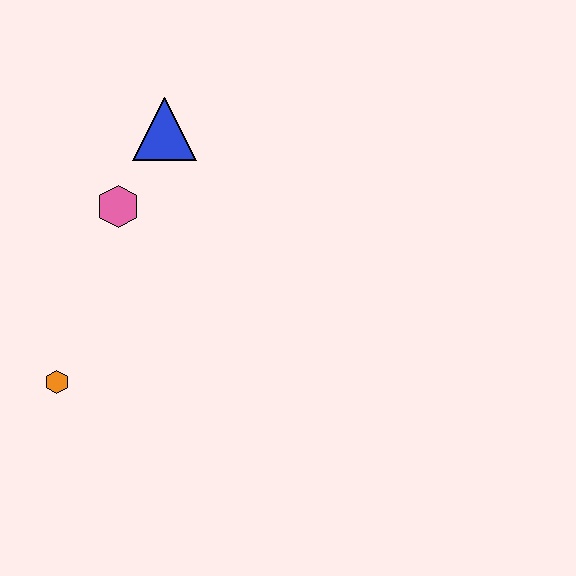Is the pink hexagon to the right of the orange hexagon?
Yes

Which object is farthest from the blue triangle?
The orange hexagon is farthest from the blue triangle.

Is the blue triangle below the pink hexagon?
No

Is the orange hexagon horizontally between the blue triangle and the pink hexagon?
No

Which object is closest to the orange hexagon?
The pink hexagon is closest to the orange hexagon.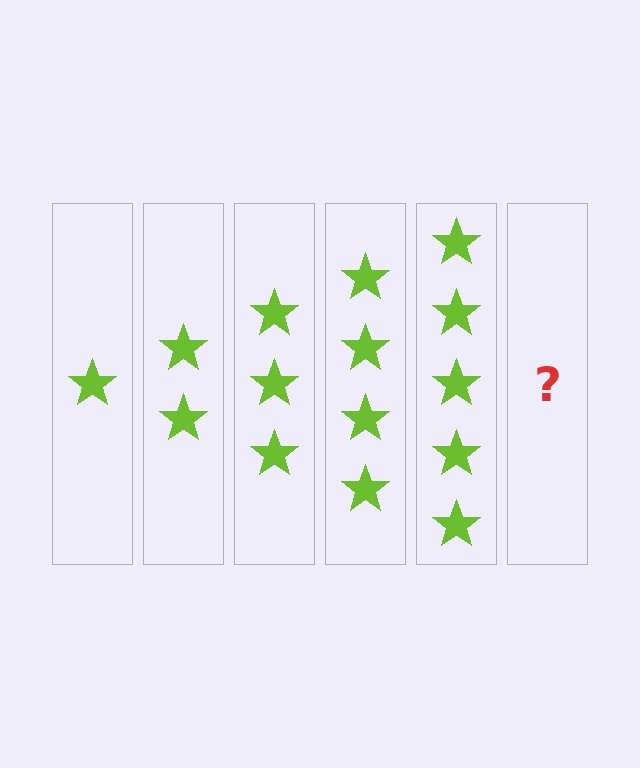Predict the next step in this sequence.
The next step is 6 stars.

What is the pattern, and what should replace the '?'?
The pattern is that each step adds one more star. The '?' should be 6 stars.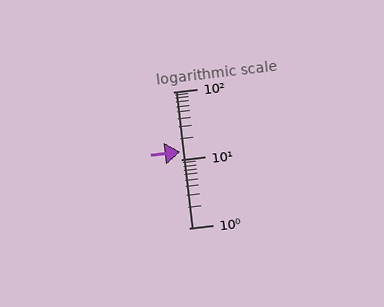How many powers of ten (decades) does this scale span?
The scale spans 2 decades, from 1 to 100.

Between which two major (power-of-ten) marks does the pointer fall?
The pointer is between 10 and 100.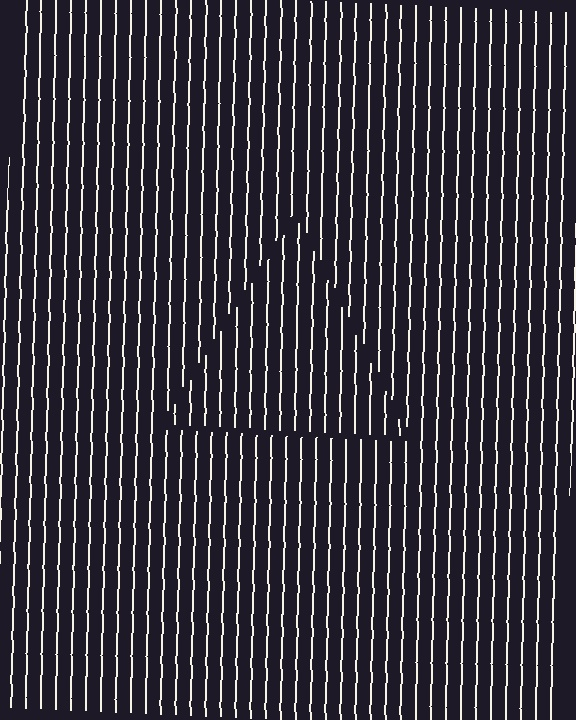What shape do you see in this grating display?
An illusory triangle. The interior of the shape contains the same grating, shifted by half a period — the contour is defined by the phase discontinuity where line-ends from the inner and outer gratings abut.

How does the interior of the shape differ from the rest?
The interior of the shape contains the same grating, shifted by half a period — the contour is defined by the phase discontinuity where line-ends from the inner and outer gratings abut.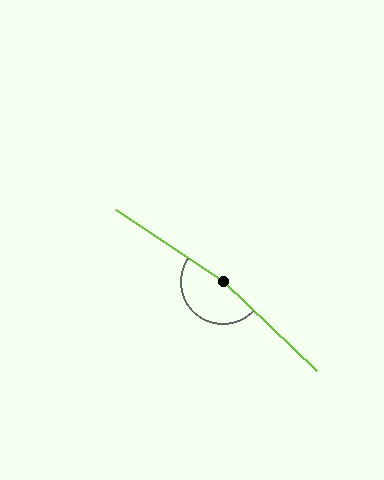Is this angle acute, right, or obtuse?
It is obtuse.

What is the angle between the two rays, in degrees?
Approximately 170 degrees.